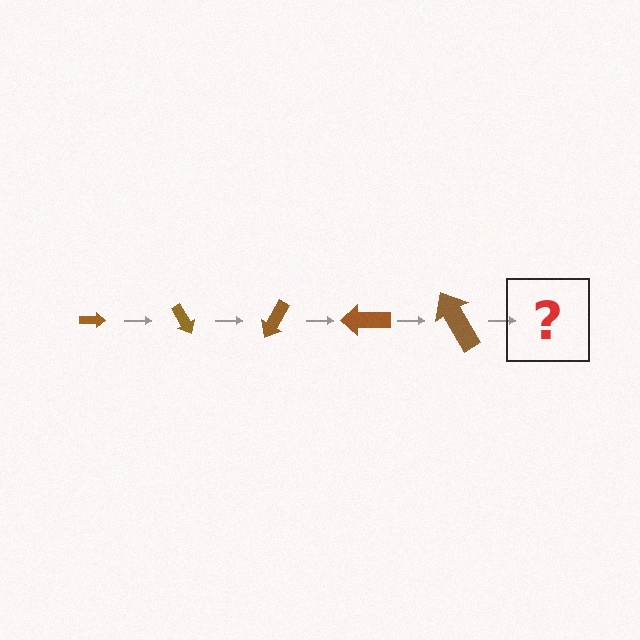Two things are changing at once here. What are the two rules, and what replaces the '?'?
The two rules are that the arrow grows larger each step and it rotates 60 degrees each step. The '?' should be an arrow, larger than the previous one and rotated 300 degrees from the start.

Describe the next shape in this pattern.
It should be an arrow, larger than the previous one and rotated 300 degrees from the start.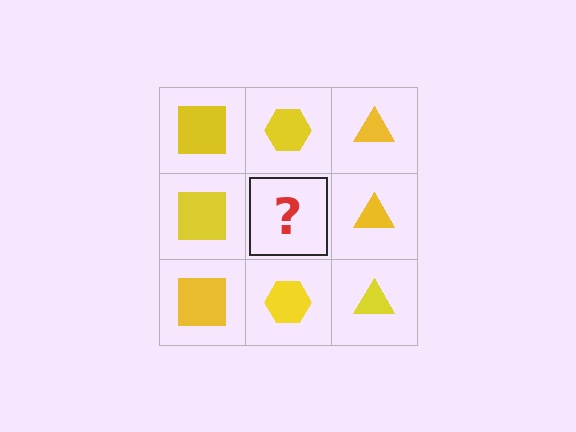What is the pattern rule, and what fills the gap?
The rule is that each column has a consistent shape. The gap should be filled with a yellow hexagon.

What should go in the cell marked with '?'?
The missing cell should contain a yellow hexagon.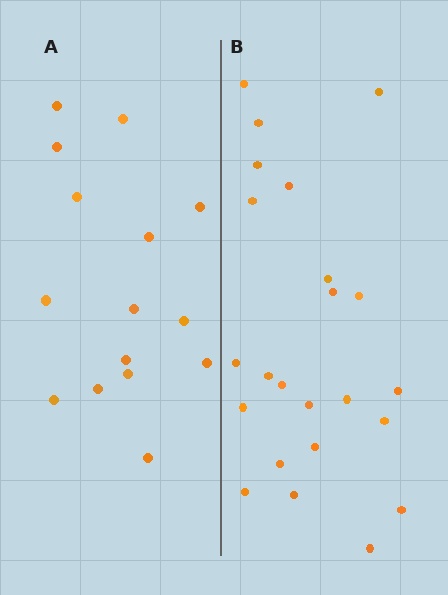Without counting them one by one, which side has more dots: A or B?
Region B (the right region) has more dots.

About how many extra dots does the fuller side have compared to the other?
Region B has roughly 8 or so more dots than region A.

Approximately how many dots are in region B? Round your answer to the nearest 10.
About 20 dots. (The exact count is 23, which rounds to 20.)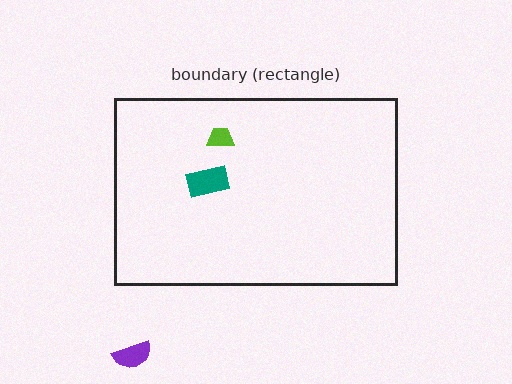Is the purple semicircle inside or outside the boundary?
Outside.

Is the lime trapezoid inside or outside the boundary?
Inside.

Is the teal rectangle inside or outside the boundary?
Inside.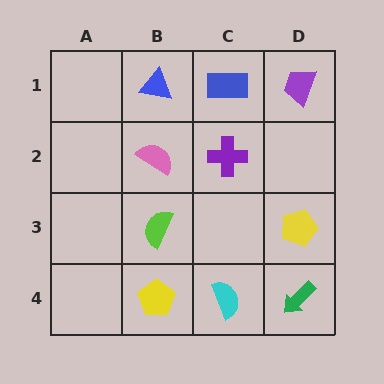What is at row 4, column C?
A cyan semicircle.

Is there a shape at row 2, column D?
No, that cell is empty.